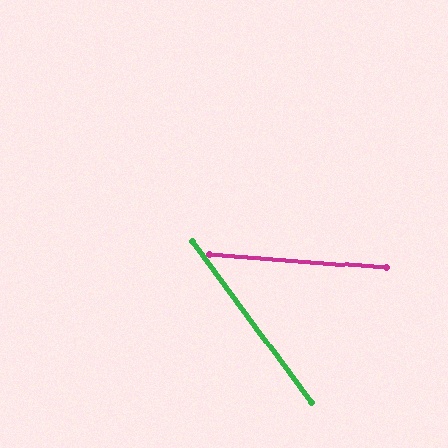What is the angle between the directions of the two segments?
Approximately 50 degrees.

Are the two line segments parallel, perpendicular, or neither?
Neither parallel nor perpendicular — they differ by about 50°.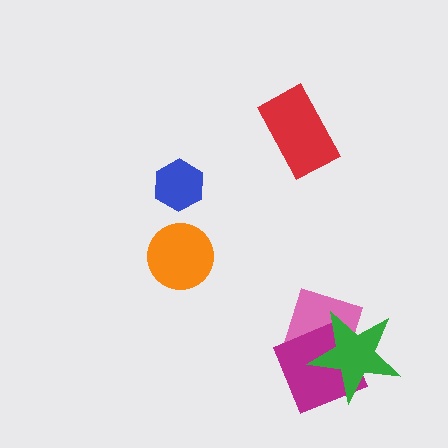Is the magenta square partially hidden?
Yes, it is partially covered by another shape.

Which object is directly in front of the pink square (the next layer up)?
The magenta square is directly in front of the pink square.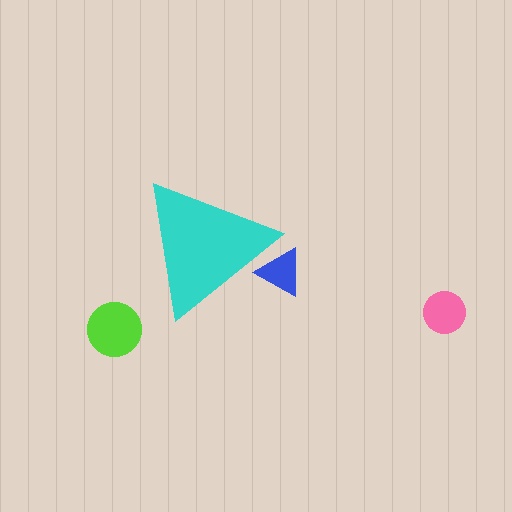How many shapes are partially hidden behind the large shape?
1 shape is partially hidden.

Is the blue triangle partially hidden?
Yes, the blue triangle is partially hidden behind the cyan triangle.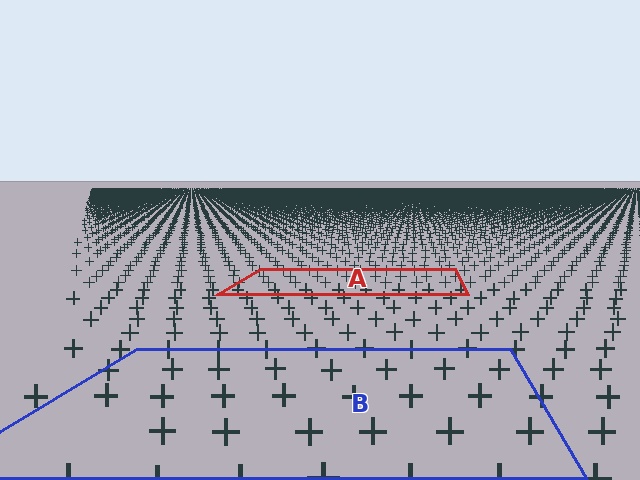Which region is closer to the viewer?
Region B is closer. The texture elements there are larger and more spread out.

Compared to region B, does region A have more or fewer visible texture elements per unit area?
Region A has more texture elements per unit area — they are packed more densely because it is farther away.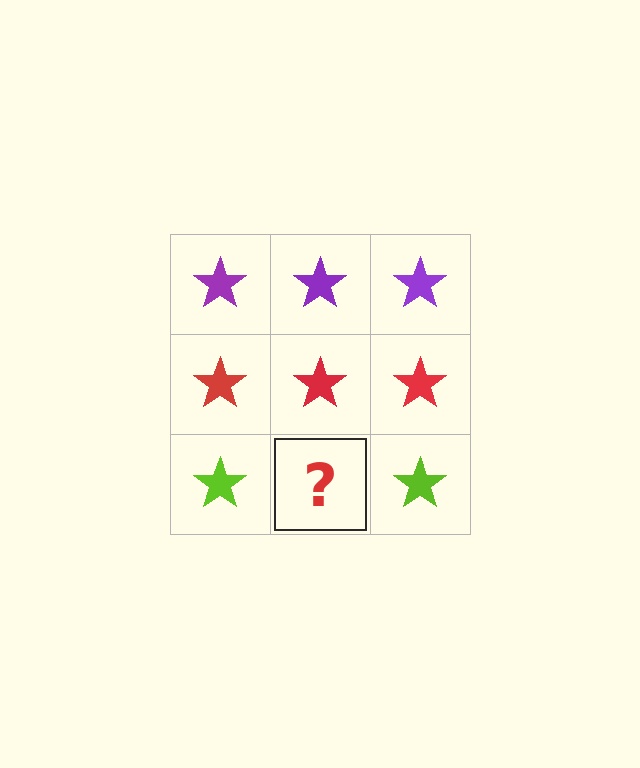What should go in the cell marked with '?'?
The missing cell should contain a lime star.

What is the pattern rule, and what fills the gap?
The rule is that each row has a consistent color. The gap should be filled with a lime star.